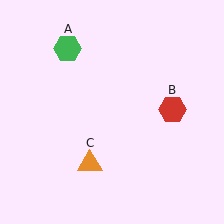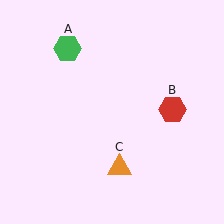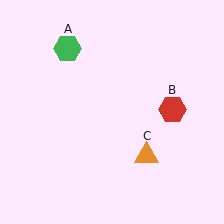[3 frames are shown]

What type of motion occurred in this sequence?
The orange triangle (object C) rotated counterclockwise around the center of the scene.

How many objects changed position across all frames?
1 object changed position: orange triangle (object C).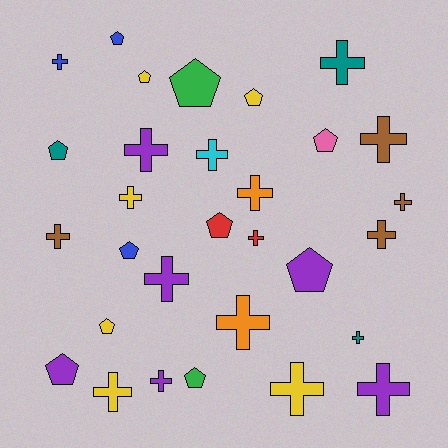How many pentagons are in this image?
There are 12 pentagons.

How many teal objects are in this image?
There are 3 teal objects.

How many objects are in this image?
There are 30 objects.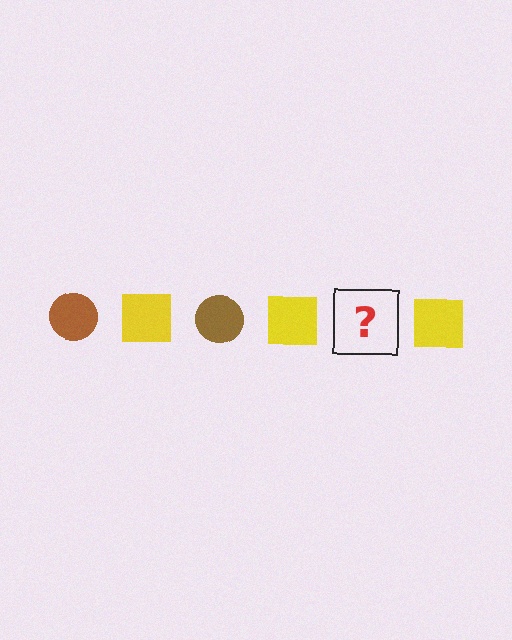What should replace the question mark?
The question mark should be replaced with a brown circle.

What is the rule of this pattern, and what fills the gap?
The rule is that the pattern alternates between brown circle and yellow square. The gap should be filled with a brown circle.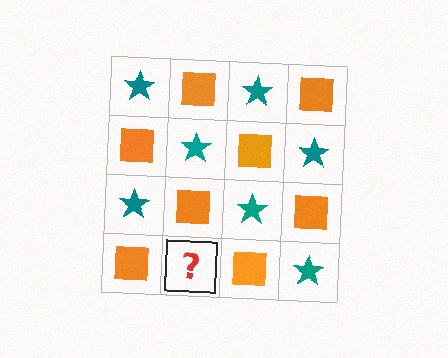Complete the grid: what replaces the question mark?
The question mark should be replaced with a teal star.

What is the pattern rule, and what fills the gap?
The rule is that it alternates teal star and orange square in a checkerboard pattern. The gap should be filled with a teal star.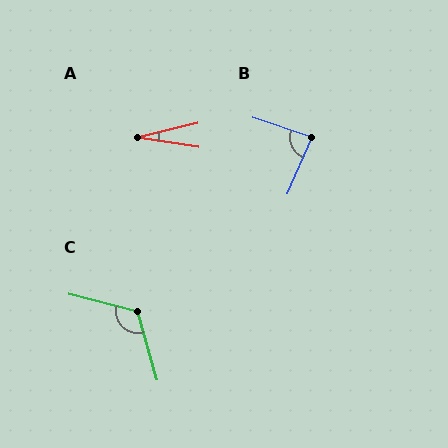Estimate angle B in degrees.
Approximately 85 degrees.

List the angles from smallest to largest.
A (22°), B (85°), C (120°).